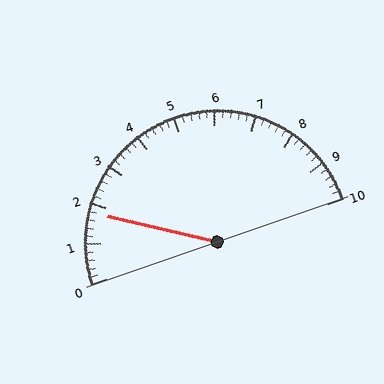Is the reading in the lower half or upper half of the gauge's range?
The reading is in the lower half of the range (0 to 10).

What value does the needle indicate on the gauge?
The needle indicates approximately 1.8.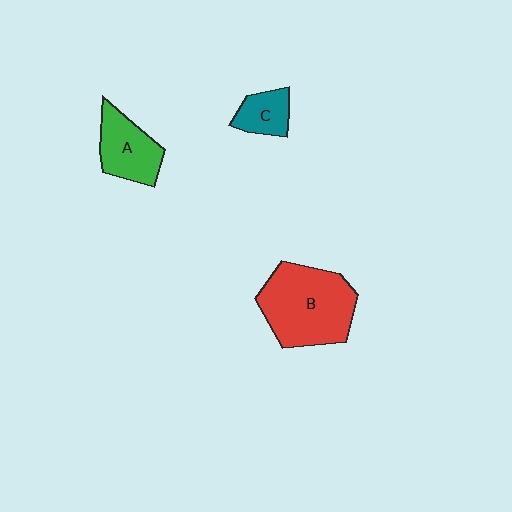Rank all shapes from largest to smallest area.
From largest to smallest: B (red), A (green), C (teal).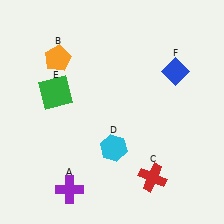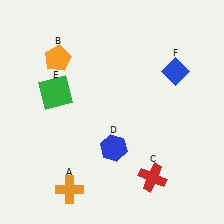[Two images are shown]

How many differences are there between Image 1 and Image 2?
There are 2 differences between the two images.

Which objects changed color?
A changed from purple to orange. D changed from cyan to blue.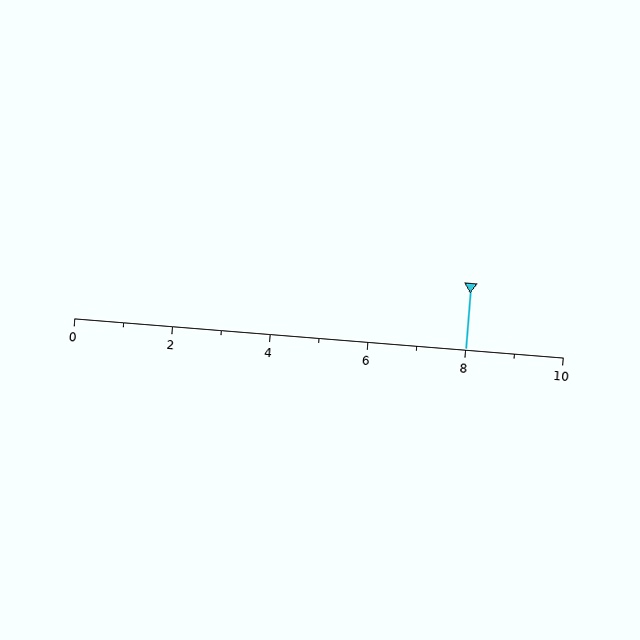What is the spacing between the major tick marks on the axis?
The major ticks are spaced 2 apart.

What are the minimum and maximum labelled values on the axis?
The axis runs from 0 to 10.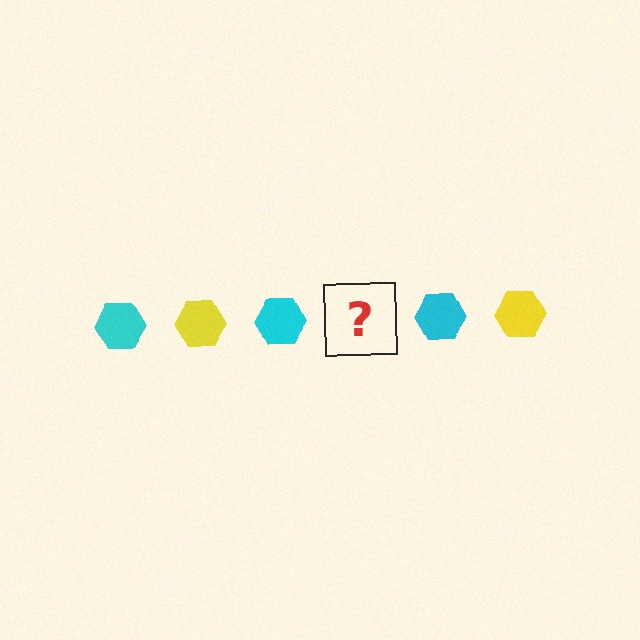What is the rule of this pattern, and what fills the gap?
The rule is that the pattern cycles through cyan, yellow hexagons. The gap should be filled with a yellow hexagon.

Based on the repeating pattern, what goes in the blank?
The blank should be a yellow hexagon.